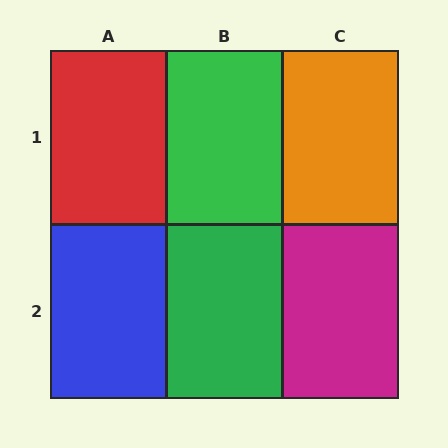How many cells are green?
2 cells are green.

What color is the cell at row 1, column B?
Green.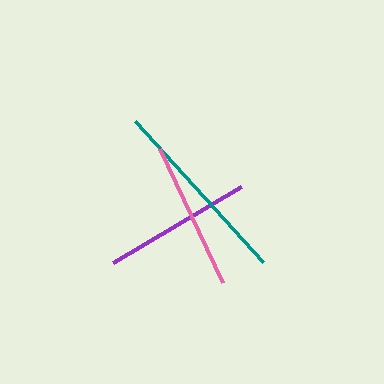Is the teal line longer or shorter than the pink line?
The teal line is longer than the pink line.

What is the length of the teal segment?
The teal segment is approximately 190 pixels long.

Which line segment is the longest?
The teal line is the longest at approximately 190 pixels.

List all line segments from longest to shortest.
From longest to shortest: teal, purple, pink.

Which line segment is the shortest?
The pink line is the shortest at approximately 148 pixels.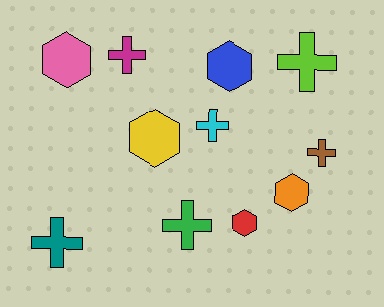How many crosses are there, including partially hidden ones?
There are 6 crosses.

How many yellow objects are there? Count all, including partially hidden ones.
There is 1 yellow object.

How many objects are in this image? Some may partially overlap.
There are 11 objects.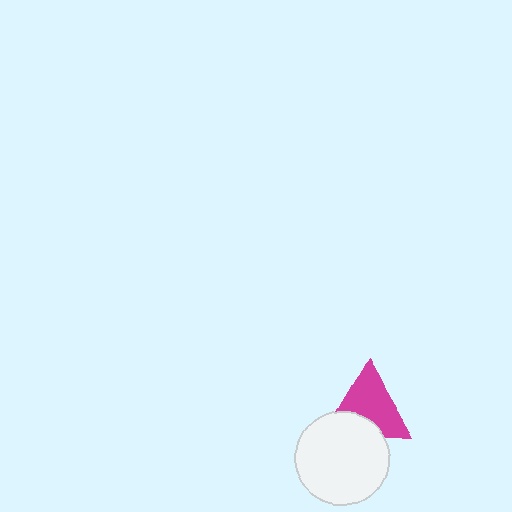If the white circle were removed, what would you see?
You would see the complete magenta triangle.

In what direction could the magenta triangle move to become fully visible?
The magenta triangle could move up. That would shift it out from behind the white circle entirely.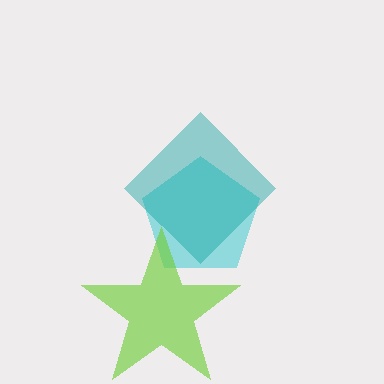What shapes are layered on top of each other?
The layered shapes are: a cyan pentagon, a lime star, a teal diamond.